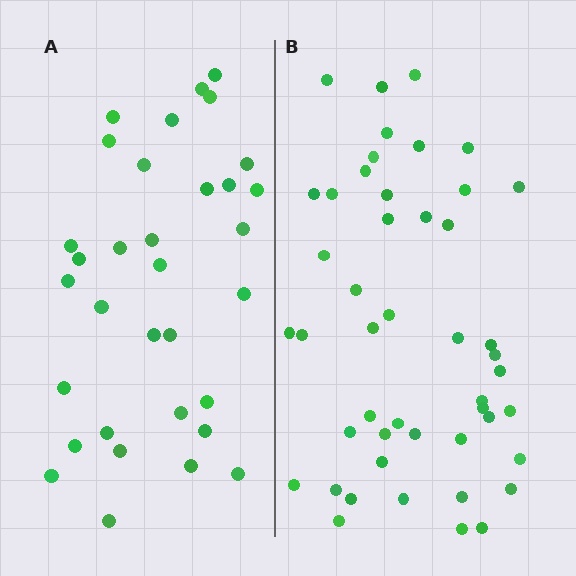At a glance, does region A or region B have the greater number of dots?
Region B (the right region) has more dots.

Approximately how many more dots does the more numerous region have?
Region B has approximately 15 more dots than region A.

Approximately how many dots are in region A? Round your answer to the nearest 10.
About 30 dots. (The exact count is 33, which rounds to 30.)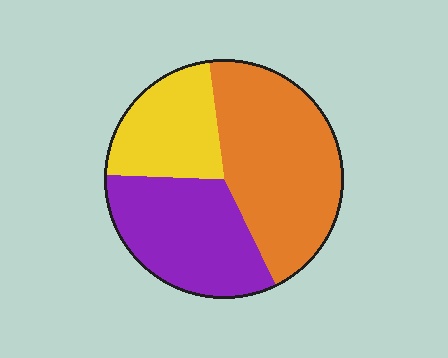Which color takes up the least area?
Yellow, at roughly 25%.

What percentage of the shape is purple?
Purple covers roughly 35% of the shape.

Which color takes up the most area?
Orange, at roughly 45%.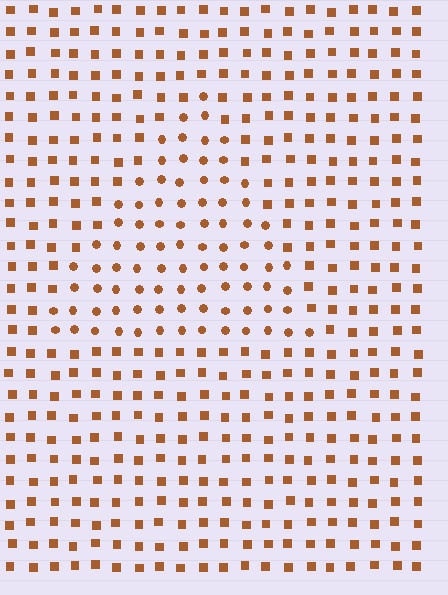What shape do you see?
I see a triangle.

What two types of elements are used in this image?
The image uses circles inside the triangle region and squares outside it.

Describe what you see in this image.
The image is filled with small brown elements arranged in a uniform grid. A triangle-shaped region contains circles, while the surrounding area contains squares. The boundary is defined purely by the change in element shape.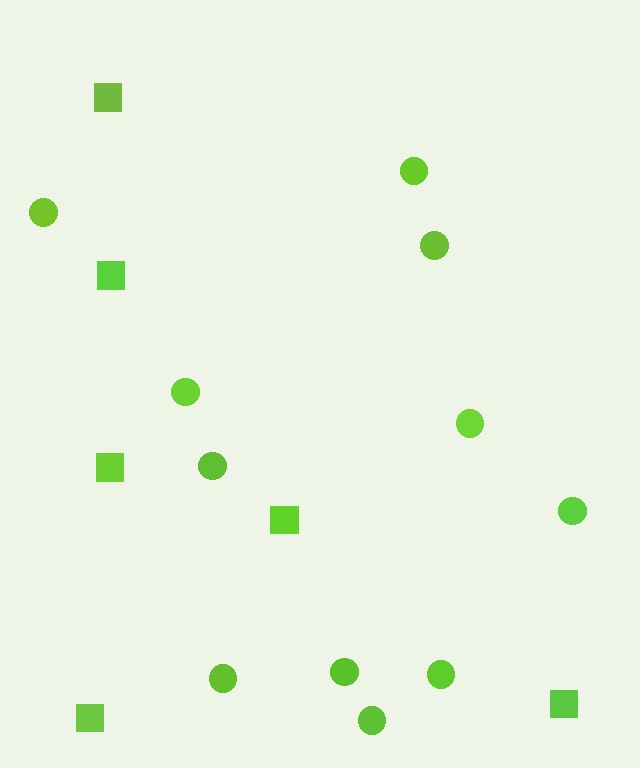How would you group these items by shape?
There are 2 groups: one group of circles (11) and one group of squares (6).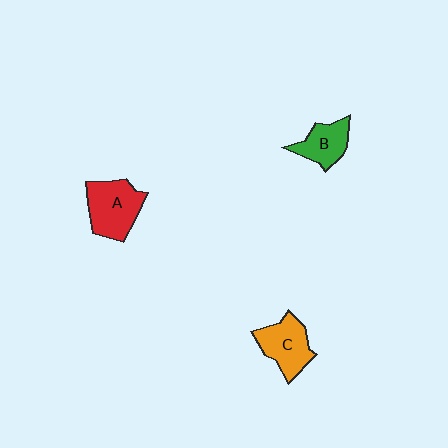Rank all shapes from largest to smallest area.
From largest to smallest: A (red), C (orange), B (green).